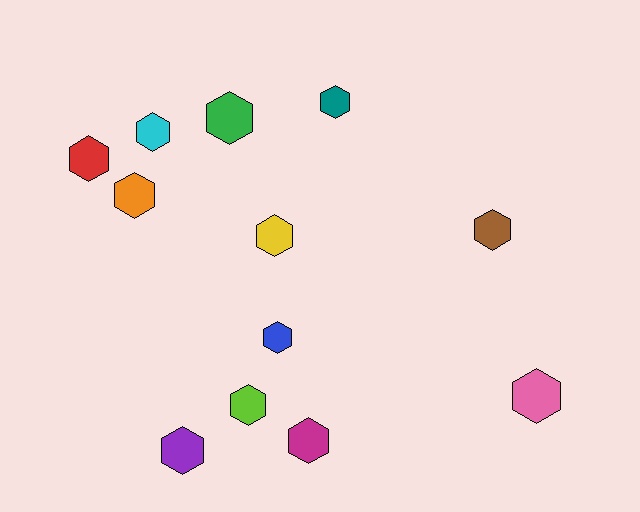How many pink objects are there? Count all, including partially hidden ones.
There is 1 pink object.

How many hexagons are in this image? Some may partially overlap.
There are 12 hexagons.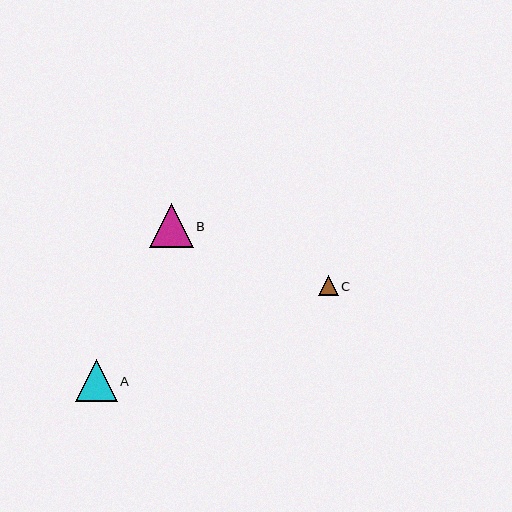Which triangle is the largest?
Triangle B is the largest with a size of approximately 44 pixels.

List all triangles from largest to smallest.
From largest to smallest: B, A, C.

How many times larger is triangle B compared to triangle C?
Triangle B is approximately 2.3 times the size of triangle C.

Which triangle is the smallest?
Triangle C is the smallest with a size of approximately 19 pixels.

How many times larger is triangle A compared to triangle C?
Triangle A is approximately 2.2 times the size of triangle C.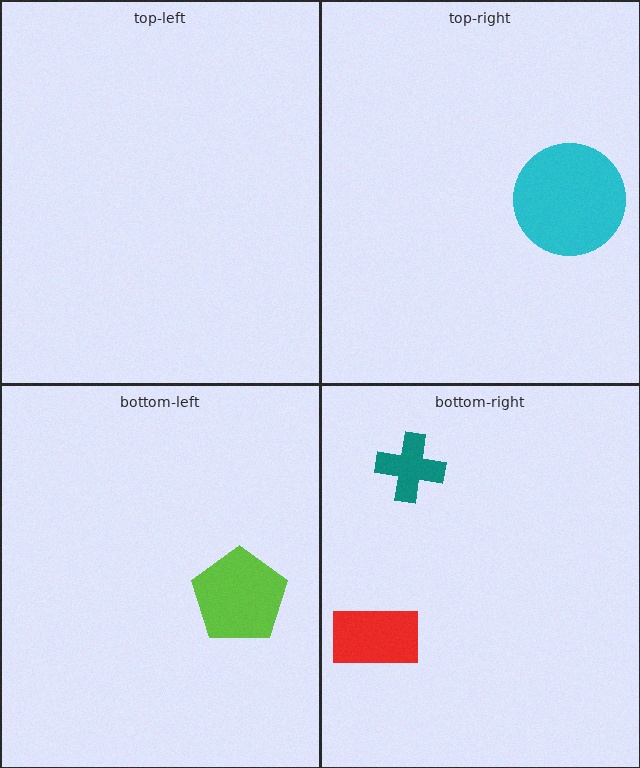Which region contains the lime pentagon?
The bottom-left region.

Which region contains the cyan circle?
The top-right region.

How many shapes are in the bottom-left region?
1.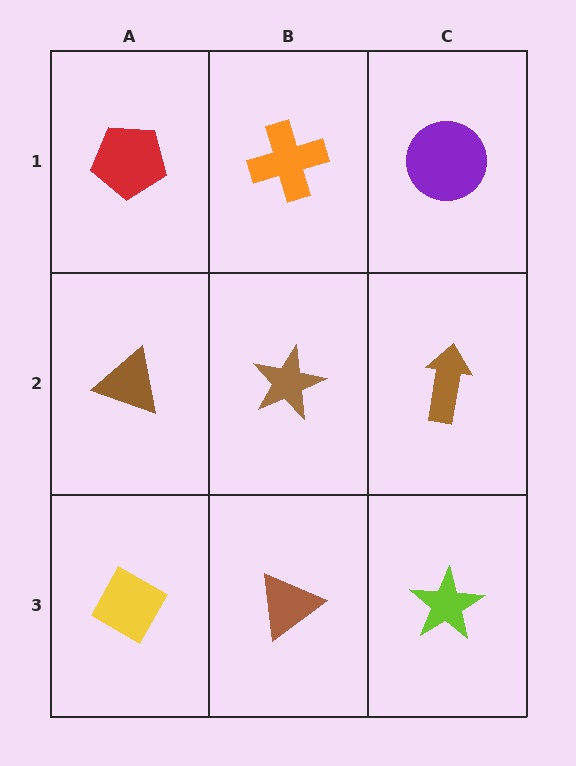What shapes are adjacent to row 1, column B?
A brown star (row 2, column B), a red pentagon (row 1, column A), a purple circle (row 1, column C).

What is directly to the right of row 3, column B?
A lime star.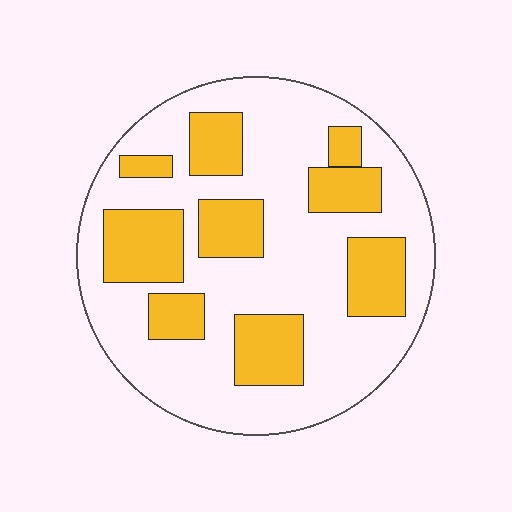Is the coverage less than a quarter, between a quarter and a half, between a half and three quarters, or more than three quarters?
Between a quarter and a half.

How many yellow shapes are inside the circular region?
9.